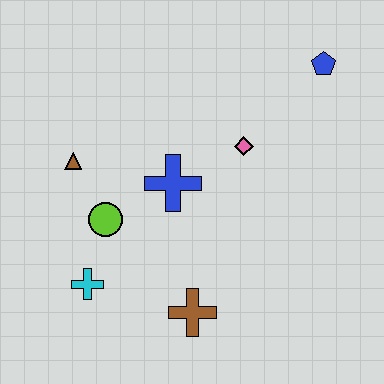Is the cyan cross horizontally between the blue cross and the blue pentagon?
No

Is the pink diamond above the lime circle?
Yes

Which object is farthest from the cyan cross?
The blue pentagon is farthest from the cyan cross.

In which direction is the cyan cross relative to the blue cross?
The cyan cross is below the blue cross.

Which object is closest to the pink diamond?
The blue cross is closest to the pink diamond.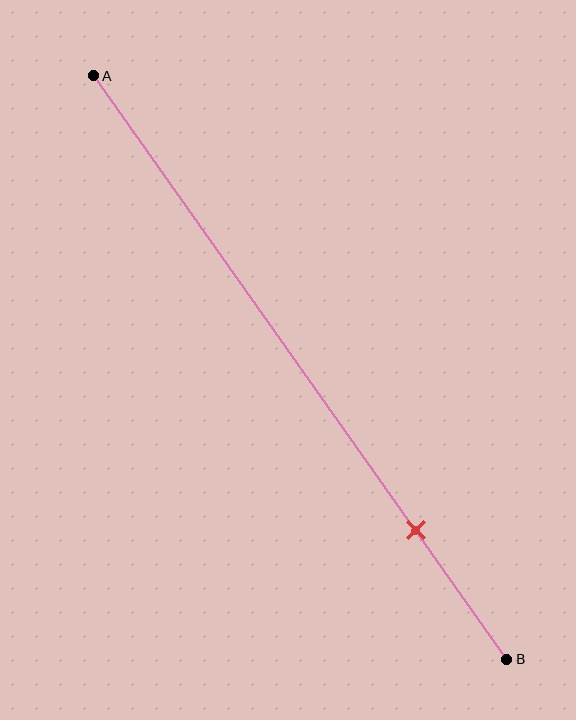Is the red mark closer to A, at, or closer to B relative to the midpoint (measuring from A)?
The red mark is closer to point B than the midpoint of segment AB.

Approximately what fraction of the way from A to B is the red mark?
The red mark is approximately 80% of the way from A to B.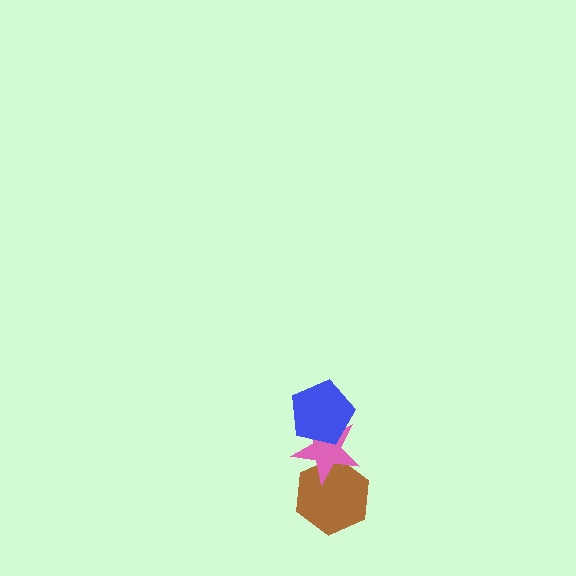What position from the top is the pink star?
The pink star is 2nd from the top.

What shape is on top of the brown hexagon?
The pink star is on top of the brown hexagon.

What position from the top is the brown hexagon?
The brown hexagon is 3rd from the top.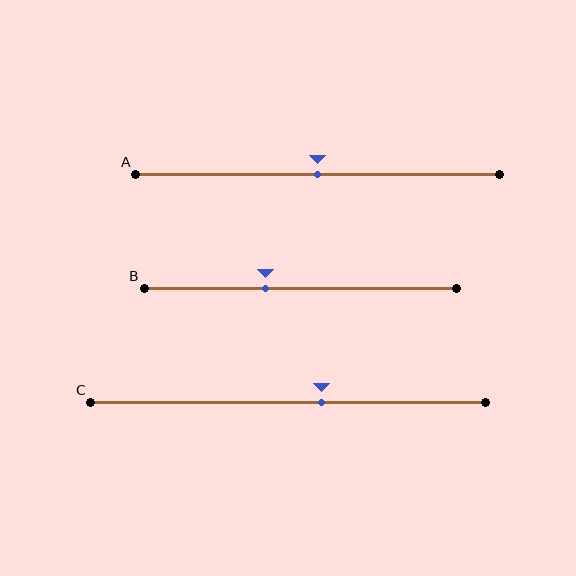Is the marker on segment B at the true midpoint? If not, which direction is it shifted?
No, the marker on segment B is shifted to the left by about 11% of the segment length.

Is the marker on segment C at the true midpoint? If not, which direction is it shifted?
No, the marker on segment C is shifted to the right by about 8% of the segment length.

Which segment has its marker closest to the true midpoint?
Segment A has its marker closest to the true midpoint.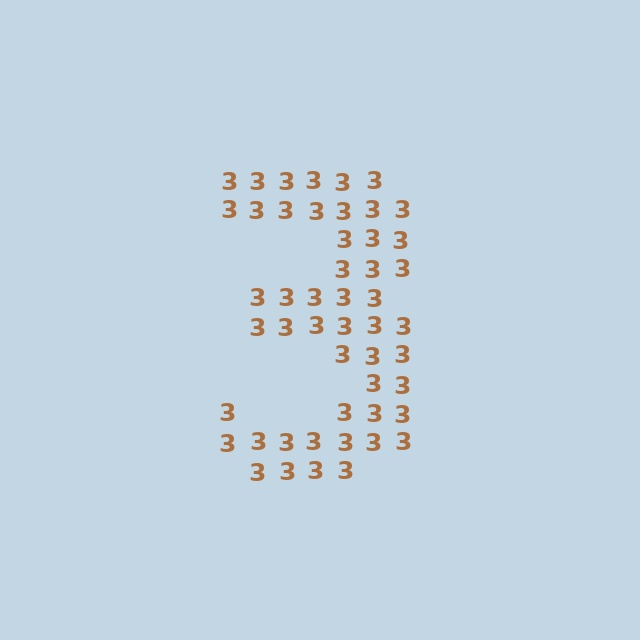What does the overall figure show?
The overall figure shows the digit 3.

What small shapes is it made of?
It is made of small digit 3's.